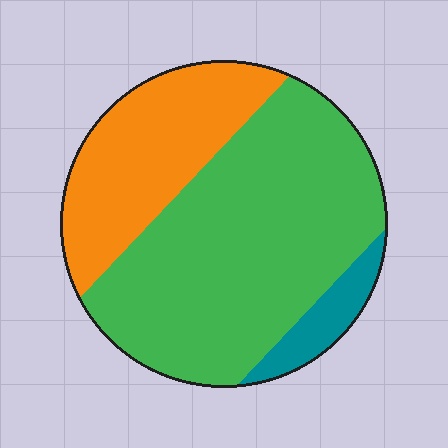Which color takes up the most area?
Green, at roughly 65%.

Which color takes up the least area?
Teal, at roughly 10%.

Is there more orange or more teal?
Orange.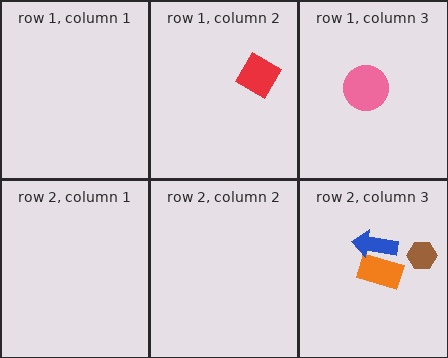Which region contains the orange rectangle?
The row 2, column 3 region.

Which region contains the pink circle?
The row 1, column 3 region.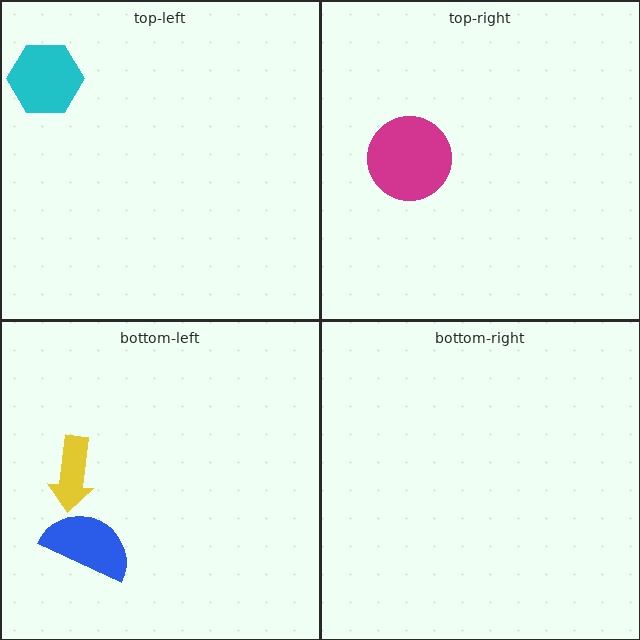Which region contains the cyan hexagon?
The top-left region.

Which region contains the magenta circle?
The top-right region.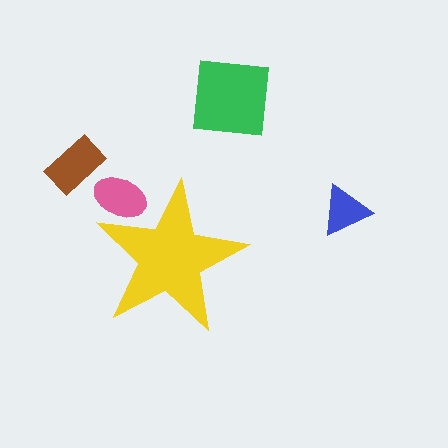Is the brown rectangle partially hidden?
No, the brown rectangle is fully visible.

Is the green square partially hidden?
No, the green square is fully visible.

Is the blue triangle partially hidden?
No, the blue triangle is fully visible.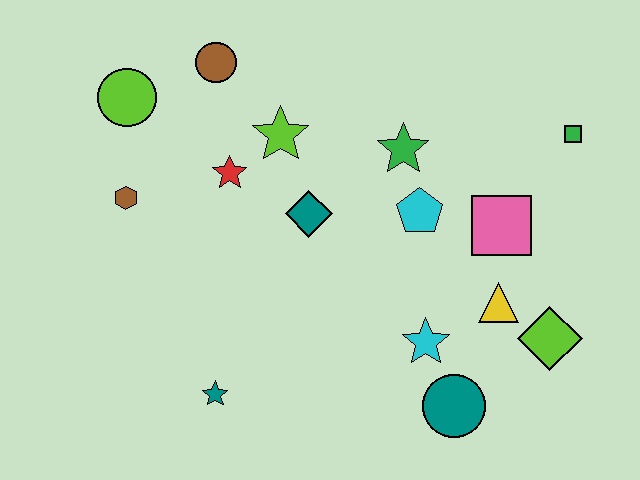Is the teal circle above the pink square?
No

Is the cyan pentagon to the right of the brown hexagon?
Yes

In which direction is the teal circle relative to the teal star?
The teal circle is to the right of the teal star.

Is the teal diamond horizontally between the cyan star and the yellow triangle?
No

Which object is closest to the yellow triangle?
The lime diamond is closest to the yellow triangle.